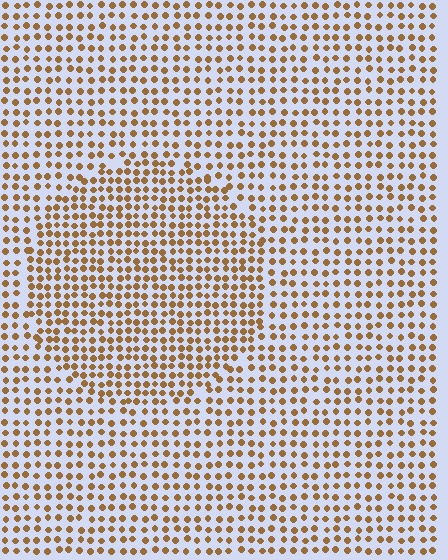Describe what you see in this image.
The image contains small brown elements arranged at two different densities. A circle-shaped region is visible where the elements are more densely packed than the surrounding area.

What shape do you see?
I see a circle.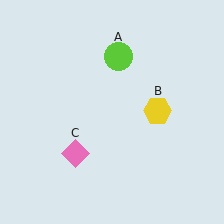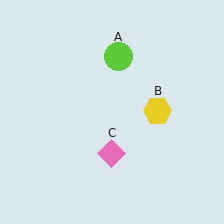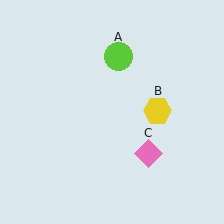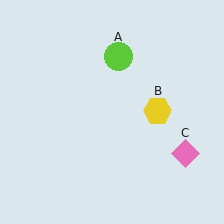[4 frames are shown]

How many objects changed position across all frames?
1 object changed position: pink diamond (object C).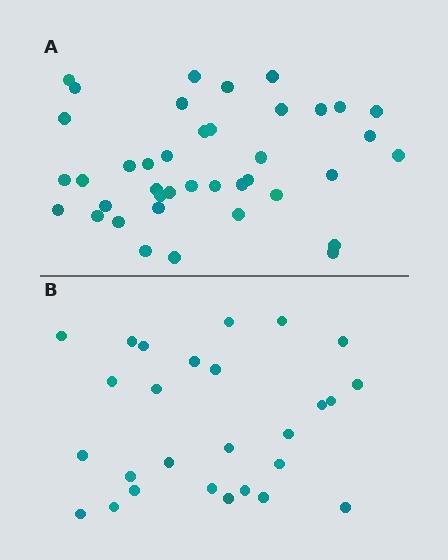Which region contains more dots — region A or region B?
Region A (the top region) has more dots.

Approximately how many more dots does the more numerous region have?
Region A has approximately 15 more dots than region B.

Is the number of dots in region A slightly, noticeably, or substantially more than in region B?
Region A has substantially more. The ratio is roughly 1.5 to 1.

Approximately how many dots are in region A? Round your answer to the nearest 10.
About 40 dots.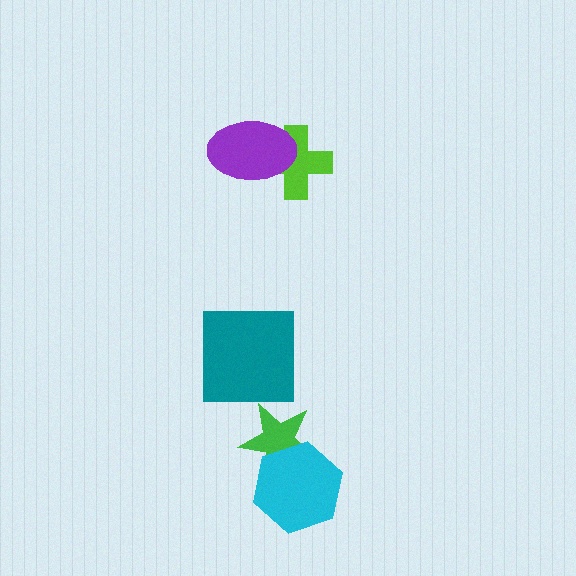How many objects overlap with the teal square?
0 objects overlap with the teal square.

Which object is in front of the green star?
The cyan hexagon is in front of the green star.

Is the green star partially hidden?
Yes, it is partially covered by another shape.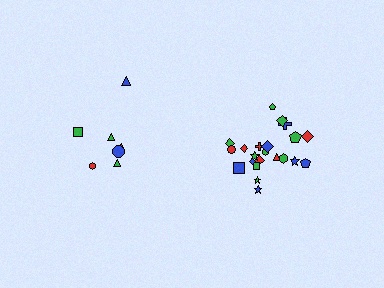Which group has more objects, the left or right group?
The right group.